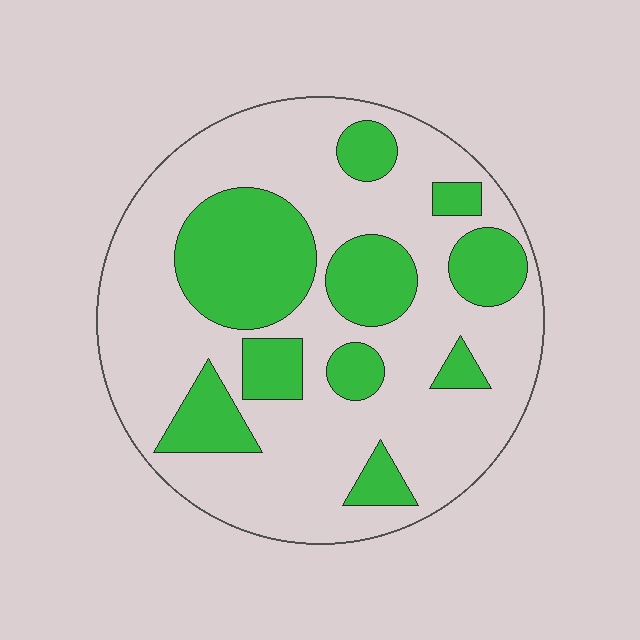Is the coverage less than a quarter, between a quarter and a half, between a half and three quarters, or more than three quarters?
Between a quarter and a half.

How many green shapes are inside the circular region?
10.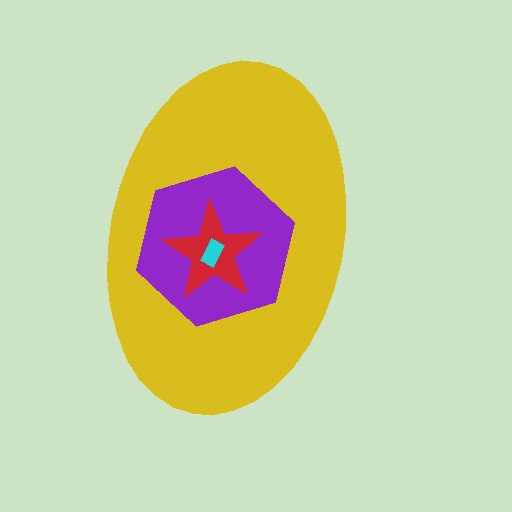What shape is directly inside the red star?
The cyan rectangle.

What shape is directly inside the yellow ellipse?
The purple hexagon.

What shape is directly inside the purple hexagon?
The red star.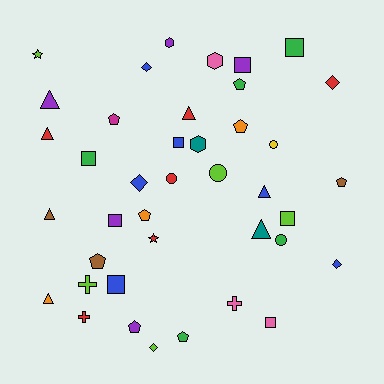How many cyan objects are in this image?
There are no cyan objects.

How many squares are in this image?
There are 8 squares.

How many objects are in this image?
There are 40 objects.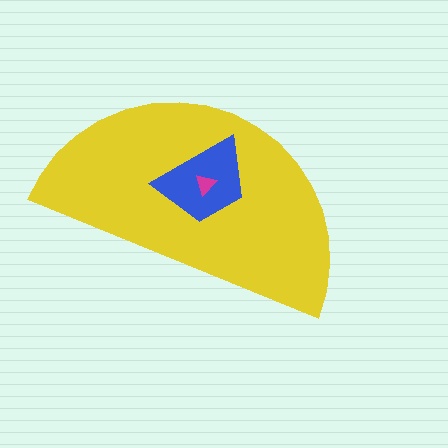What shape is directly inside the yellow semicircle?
The blue trapezoid.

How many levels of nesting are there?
3.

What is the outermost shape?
The yellow semicircle.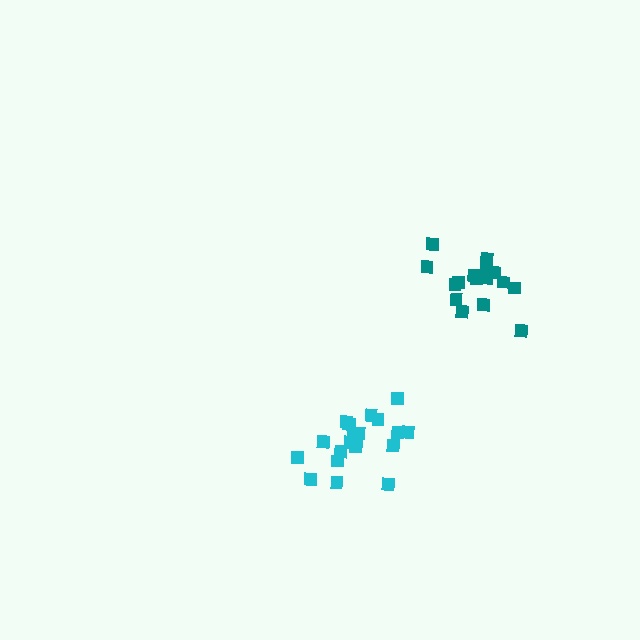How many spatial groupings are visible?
There are 2 spatial groupings.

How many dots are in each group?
Group 1: 19 dots, Group 2: 17 dots (36 total).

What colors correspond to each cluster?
The clusters are colored: cyan, teal.